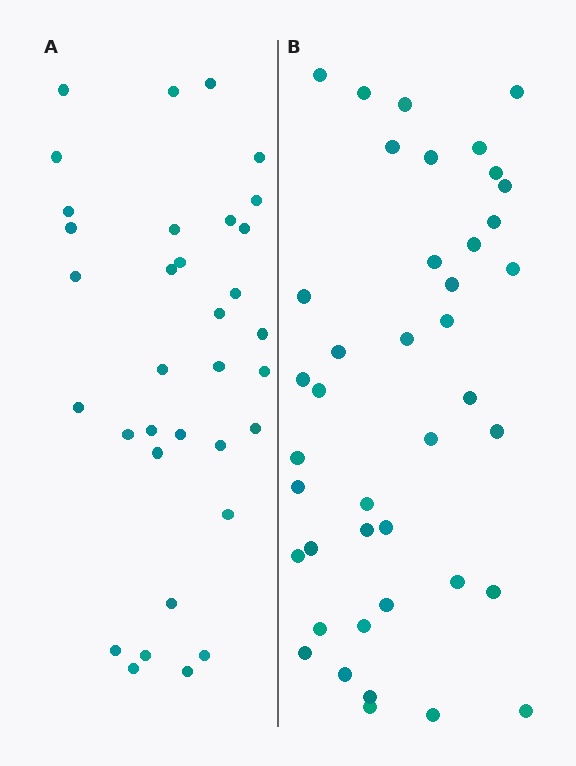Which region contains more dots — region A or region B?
Region B (the right region) has more dots.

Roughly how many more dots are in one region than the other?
Region B has roughly 8 or so more dots than region A.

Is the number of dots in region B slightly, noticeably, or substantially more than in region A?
Region B has only slightly more — the two regions are fairly close. The ratio is roughly 1.2 to 1.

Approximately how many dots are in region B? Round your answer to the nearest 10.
About 40 dots. (The exact count is 41, which rounds to 40.)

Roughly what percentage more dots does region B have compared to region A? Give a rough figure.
About 20% more.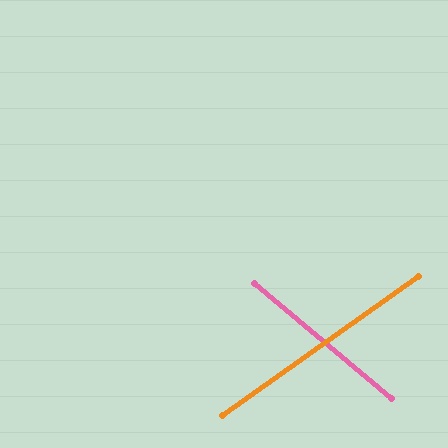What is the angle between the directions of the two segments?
Approximately 76 degrees.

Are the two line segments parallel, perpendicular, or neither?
Neither parallel nor perpendicular — they differ by about 76°.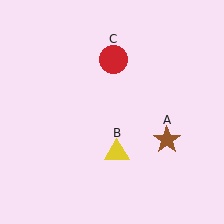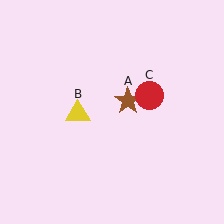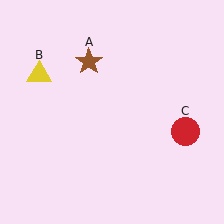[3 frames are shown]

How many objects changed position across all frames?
3 objects changed position: brown star (object A), yellow triangle (object B), red circle (object C).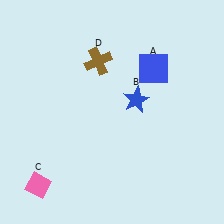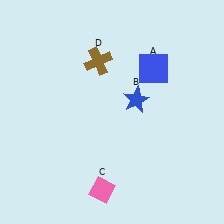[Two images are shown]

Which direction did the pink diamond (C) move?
The pink diamond (C) moved right.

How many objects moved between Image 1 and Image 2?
1 object moved between the two images.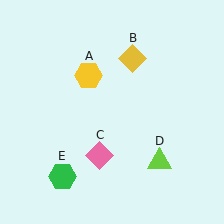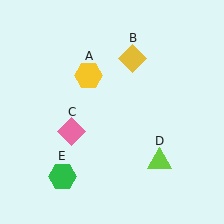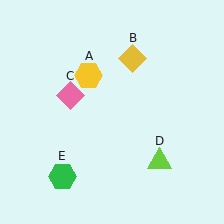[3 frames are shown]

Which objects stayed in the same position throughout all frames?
Yellow hexagon (object A) and yellow diamond (object B) and lime triangle (object D) and green hexagon (object E) remained stationary.